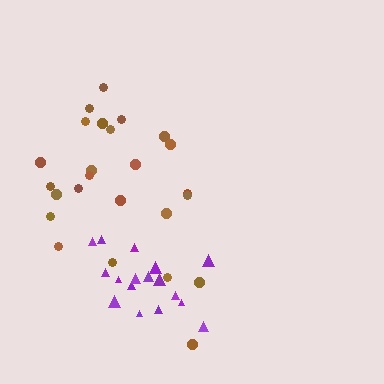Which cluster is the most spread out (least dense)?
Brown.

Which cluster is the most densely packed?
Purple.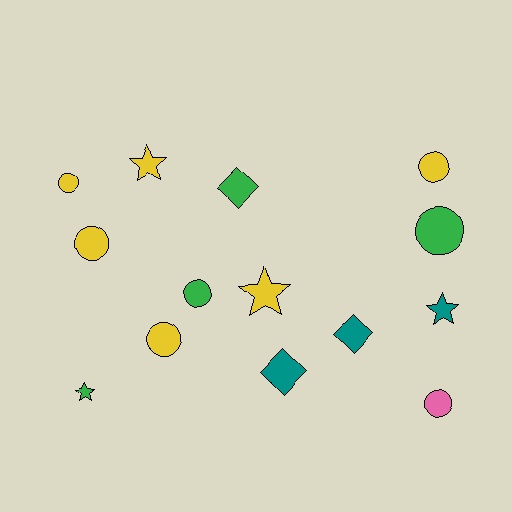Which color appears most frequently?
Yellow, with 6 objects.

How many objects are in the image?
There are 14 objects.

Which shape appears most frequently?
Circle, with 7 objects.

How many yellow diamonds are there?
There are no yellow diamonds.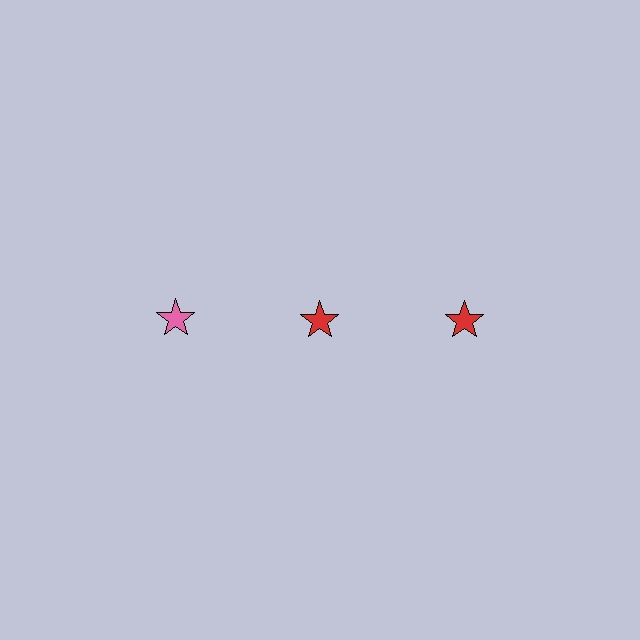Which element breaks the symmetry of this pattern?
The pink star in the top row, leftmost column breaks the symmetry. All other shapes are red stars.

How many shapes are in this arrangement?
There are 3 shapes arranged in a grid pattern.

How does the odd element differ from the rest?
It has a different color: pink instead of red.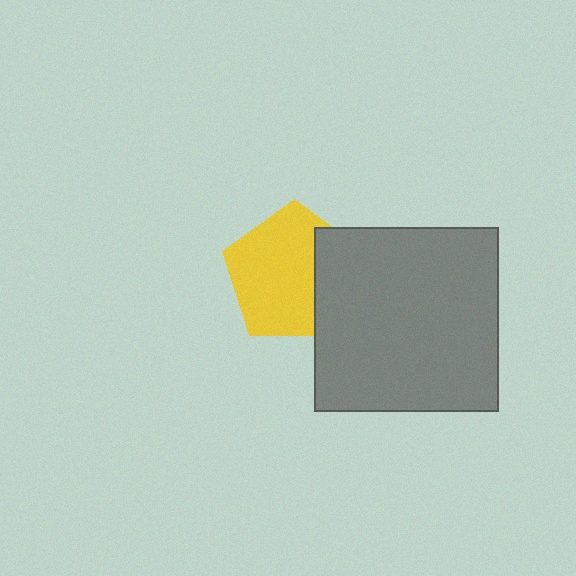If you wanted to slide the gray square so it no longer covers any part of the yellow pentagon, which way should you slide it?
Slide it right — that is the most direct way to separate the two shapes.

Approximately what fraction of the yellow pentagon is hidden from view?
Roughly 30% of the yellow pentagon is hidden behind the gray square.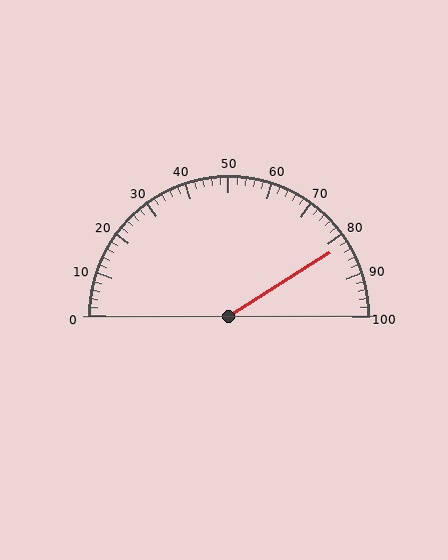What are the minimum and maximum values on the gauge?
The gauge ranges from 0 to 100.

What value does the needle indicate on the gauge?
The needle indicates approximately 82.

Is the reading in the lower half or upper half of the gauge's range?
The reading is in the upper half of the range (0 to 100).